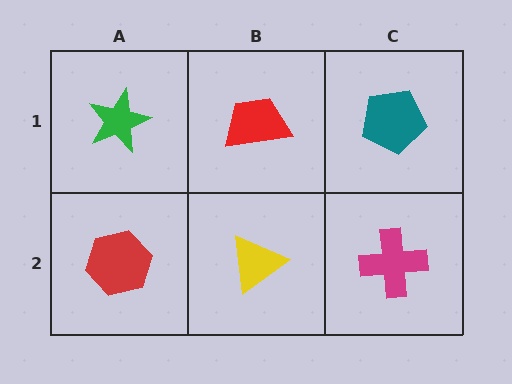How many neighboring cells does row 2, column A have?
2.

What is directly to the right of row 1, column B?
A teal pentagon.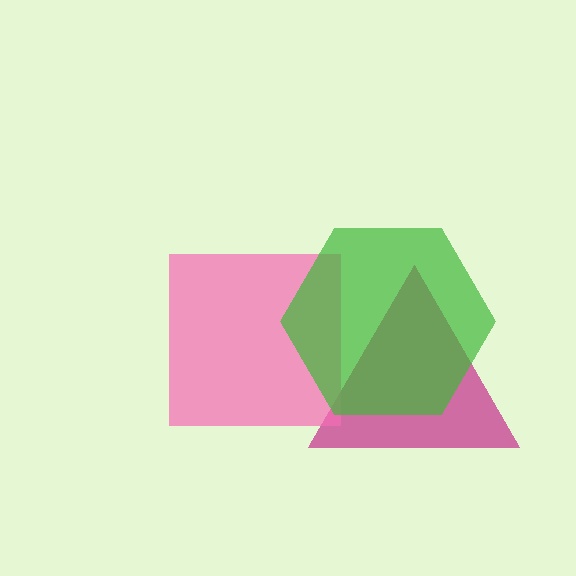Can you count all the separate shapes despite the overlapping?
Yes, there are 3 separate shapes.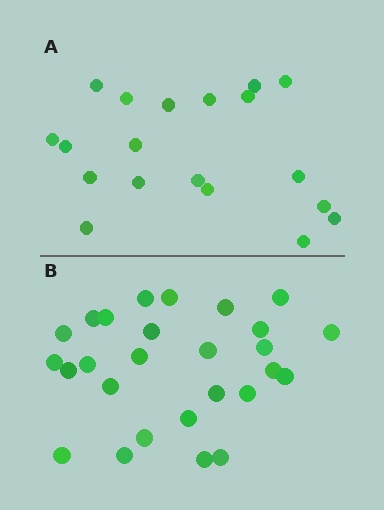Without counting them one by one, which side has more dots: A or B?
Region B (the bottom region) has more dots.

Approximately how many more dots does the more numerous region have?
Region B has roughly 8 or so more dots than region A.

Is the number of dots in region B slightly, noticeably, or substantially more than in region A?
Region B has noticeably more, but not dramatically so. The ratio is roughly 1.4 to 1.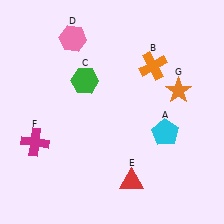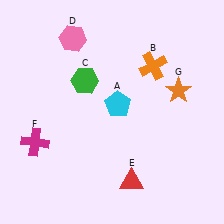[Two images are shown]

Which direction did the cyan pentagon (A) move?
The cyan pentagon (A) moved left.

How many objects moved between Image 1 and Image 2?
1 object moved between the two images.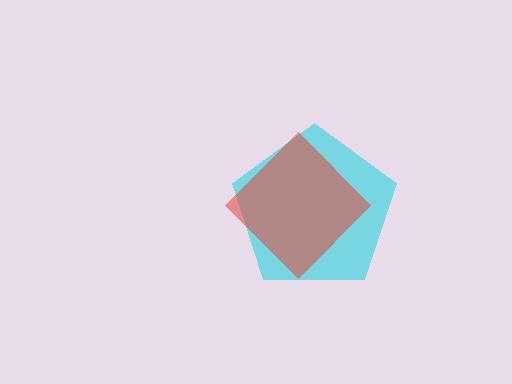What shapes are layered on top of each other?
The layered shapes are: a cyan pentagon, a red diamond.